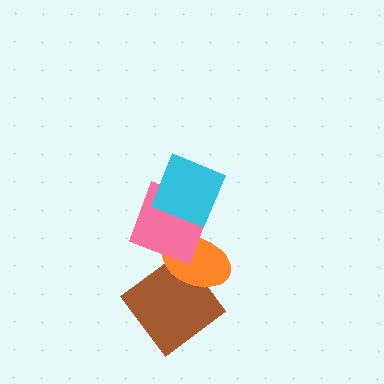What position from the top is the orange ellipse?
The orange ellipse is 3rd from the top.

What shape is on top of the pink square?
The cyan square is on top of the pink square.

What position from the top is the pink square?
The pink square is 2nd from the top.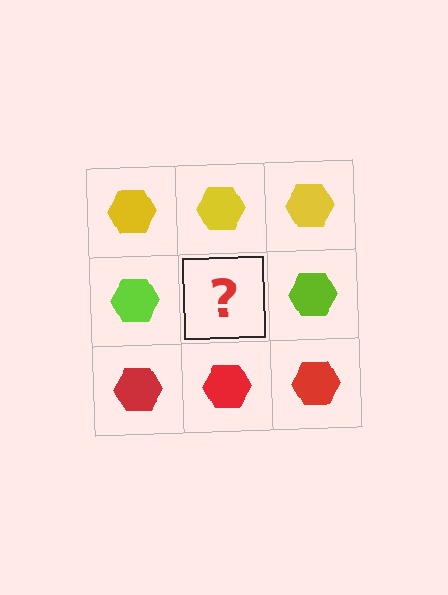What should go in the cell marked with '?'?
The missing cell should contain a lime hexagon.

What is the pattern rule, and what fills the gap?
The rule is that each row has a consistent color. The gap should be filled with a lime hexagon.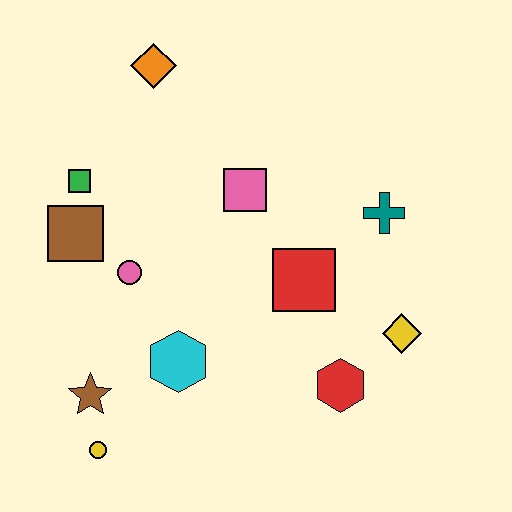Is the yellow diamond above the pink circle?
No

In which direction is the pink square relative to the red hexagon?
The pink square is above the red hexagon.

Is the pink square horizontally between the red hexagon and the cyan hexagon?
Yes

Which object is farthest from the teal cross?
The yellow circle is farthest from the teal cross.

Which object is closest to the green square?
The brown square is closest to the green square.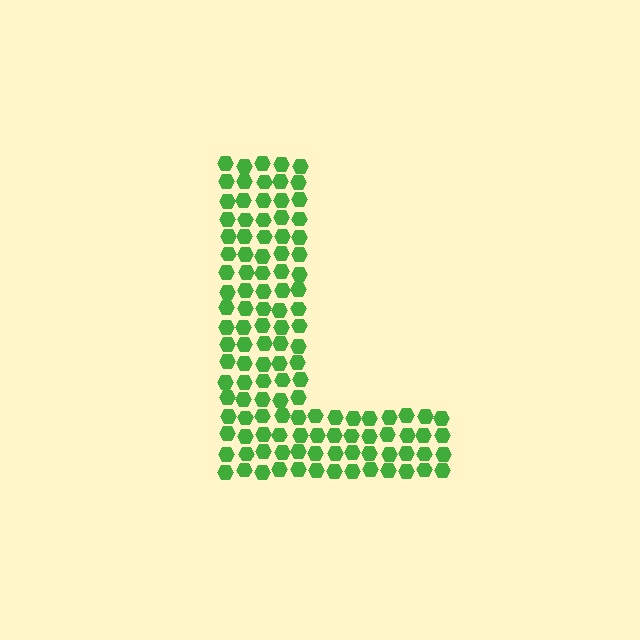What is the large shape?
The large shape is the letter L.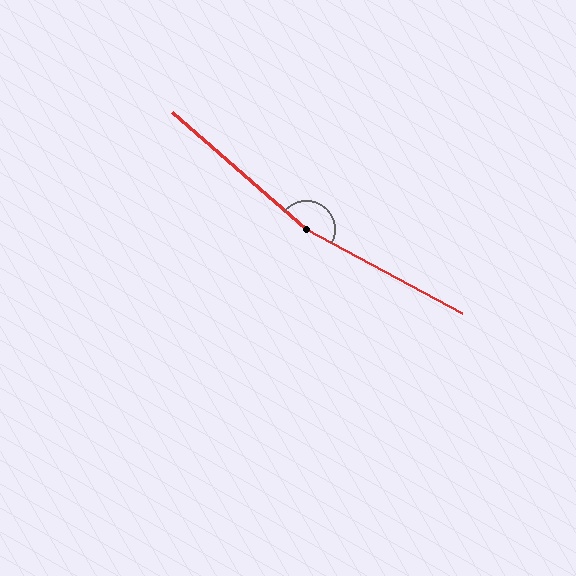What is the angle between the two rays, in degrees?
Approximately 167 degrees.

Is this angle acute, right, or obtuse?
It is obtuse.